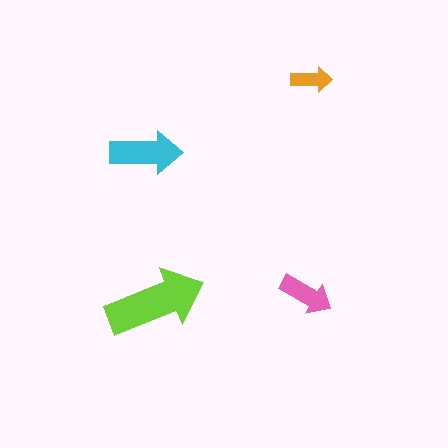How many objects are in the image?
There are 4 objects in the image.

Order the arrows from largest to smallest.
the lime one, the cyan one, the pink one, the orange one.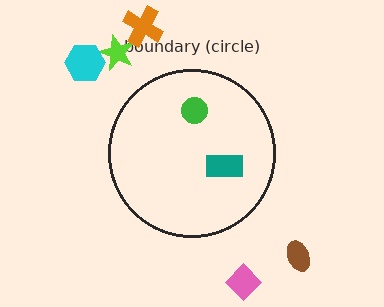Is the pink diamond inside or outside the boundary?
Outside.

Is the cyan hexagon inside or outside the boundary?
Outside.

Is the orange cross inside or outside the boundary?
Outside.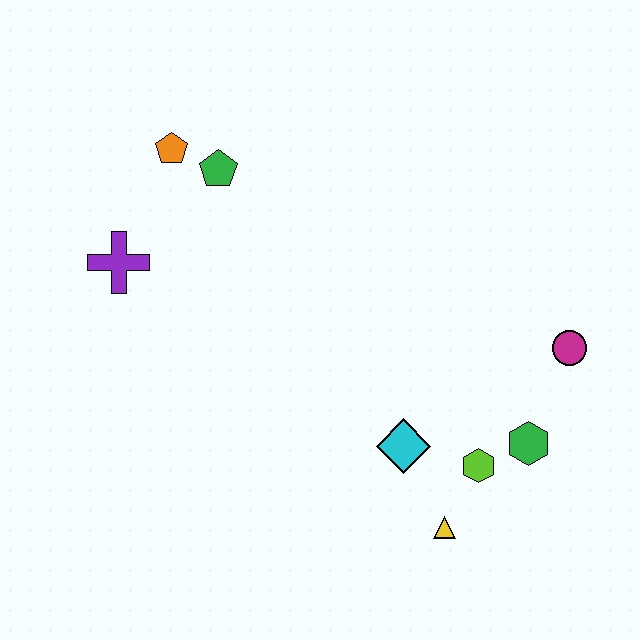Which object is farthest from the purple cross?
The magenta circle is farthest from the purple cross.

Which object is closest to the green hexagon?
The lime hexagon is closest to the green hexagon.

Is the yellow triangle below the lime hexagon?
Yes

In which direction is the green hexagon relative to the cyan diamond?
The green hexagon is to the right of the cyan diamond.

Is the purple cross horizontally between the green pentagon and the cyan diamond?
No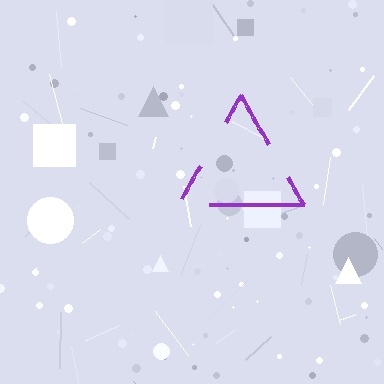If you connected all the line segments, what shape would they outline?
They would outline a triangle.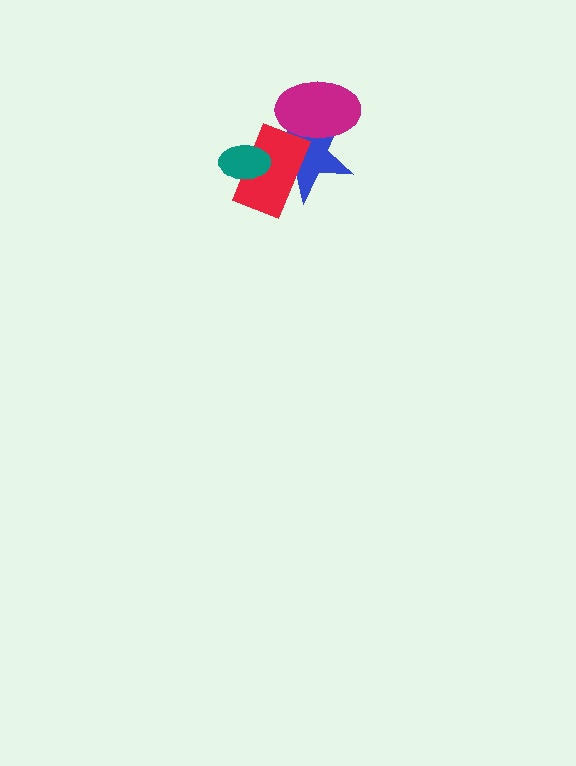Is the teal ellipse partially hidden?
No, no other shape covers it.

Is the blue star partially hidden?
Yes, it is partially covered by another shape.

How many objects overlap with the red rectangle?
2 objects overlap with the red rectangle.